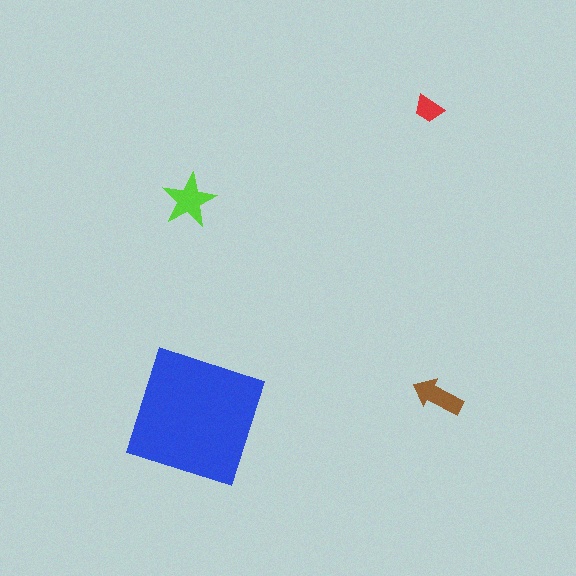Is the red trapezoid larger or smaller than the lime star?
Smaller.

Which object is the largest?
The blue square.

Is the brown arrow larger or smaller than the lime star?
Smaller.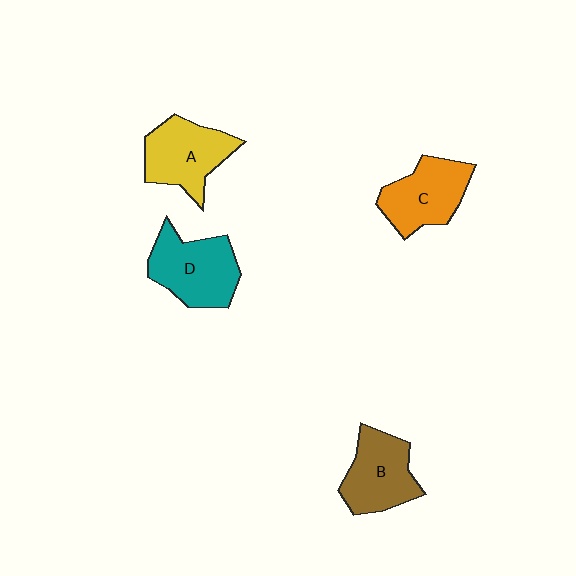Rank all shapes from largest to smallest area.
From largest to smallest: D (teal), A (yellow), C (orange), B (brown).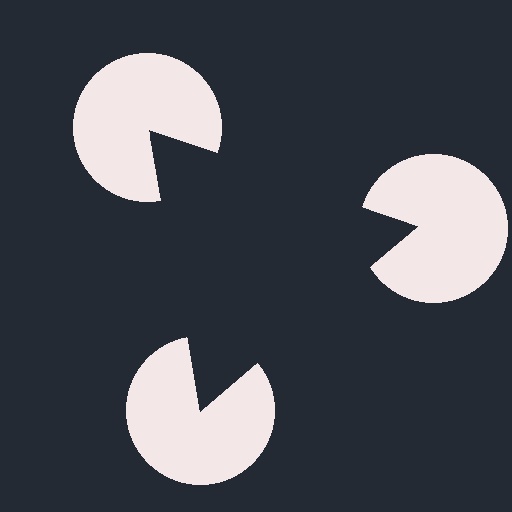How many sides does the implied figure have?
3 sides.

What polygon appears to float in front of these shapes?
An illusory triangle — its edges are inferred from the aligned wedge cuts in the pac-man discs, not physically drawn.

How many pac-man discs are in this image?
There are 3 — one at each vertex of the illusory triangle.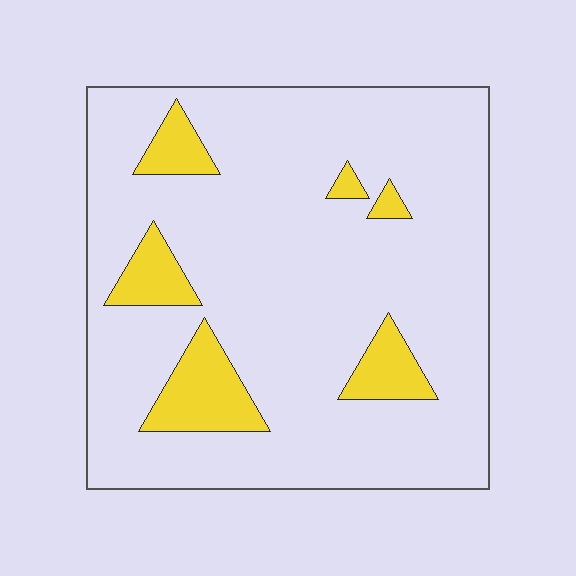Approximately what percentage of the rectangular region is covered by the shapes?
Approximately 15%.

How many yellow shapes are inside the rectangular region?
6.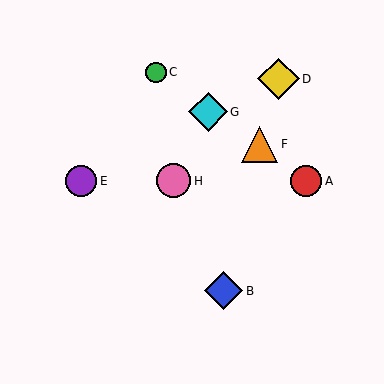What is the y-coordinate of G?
Object G is at y≈112.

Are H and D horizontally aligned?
No, H is at y≈181 and D is at y≈79.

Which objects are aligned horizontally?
Objects A, E, H are aligned horizontally.